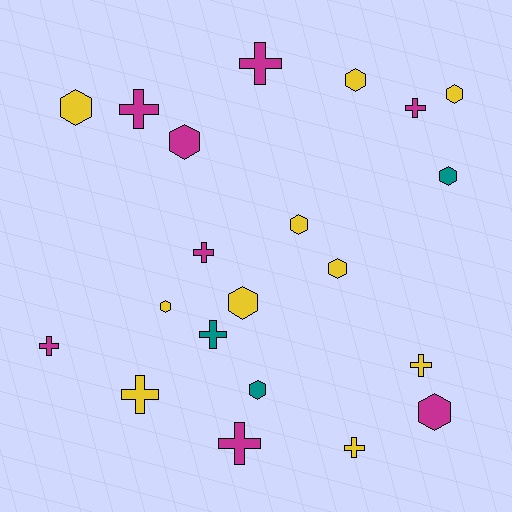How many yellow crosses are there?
There are 3 yellow crosses.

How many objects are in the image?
There are 21 objects.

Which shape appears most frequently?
Hexagon, with 11 objects.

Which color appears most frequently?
Yellow, with 10 objects.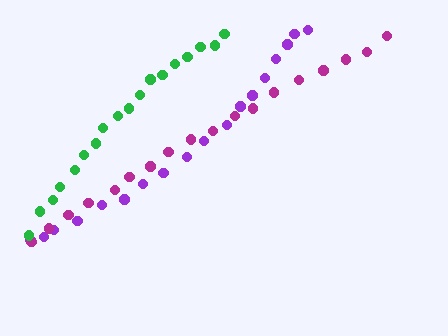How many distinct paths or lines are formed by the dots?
There are 3 distinct paths.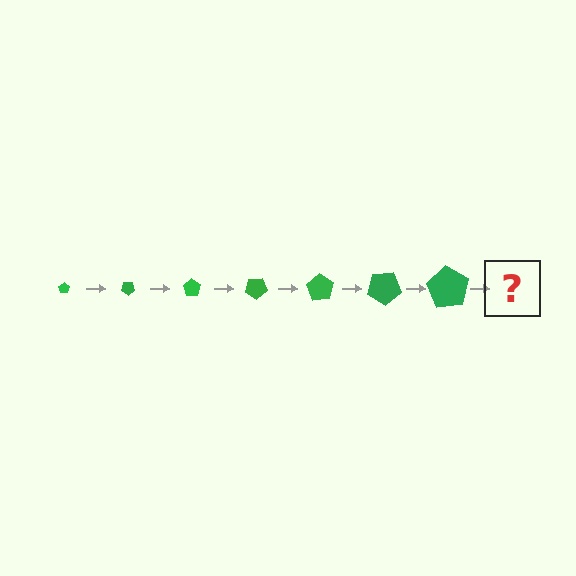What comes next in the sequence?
The next element should be a pentagon, larger than the previous one and rotated 245 degrees from the start.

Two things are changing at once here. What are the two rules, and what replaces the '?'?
The two rules are that the pentagon grows larger each step and it rotates 35 degrees each step. The '?' should be a pentagon, larger than the previous one and rotated 245 degrees from the start.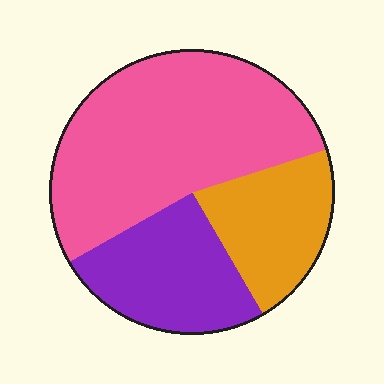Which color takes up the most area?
Pink, at roughly 55%.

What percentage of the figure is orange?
Orange covers 21% of the figure.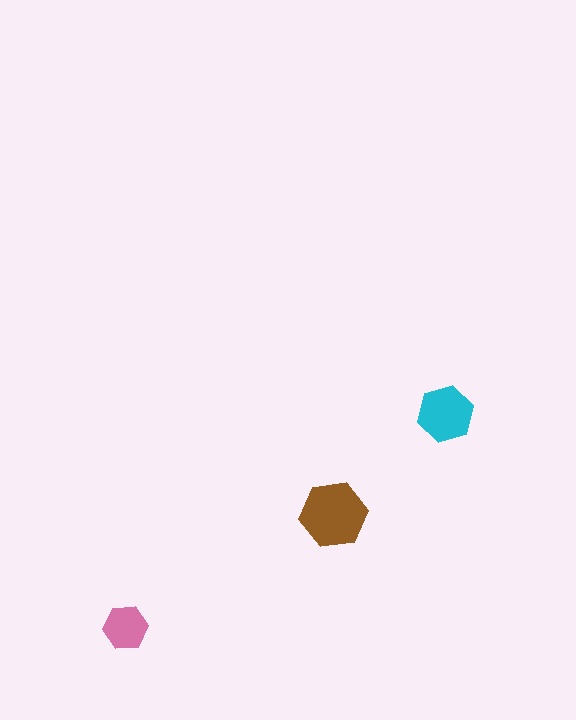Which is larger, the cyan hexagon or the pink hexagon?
The cyan one.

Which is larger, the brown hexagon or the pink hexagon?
The brown one.